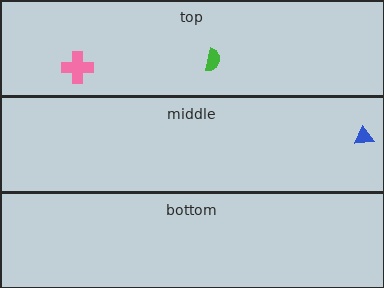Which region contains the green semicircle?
The top region.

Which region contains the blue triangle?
The middle region.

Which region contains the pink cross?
The top region.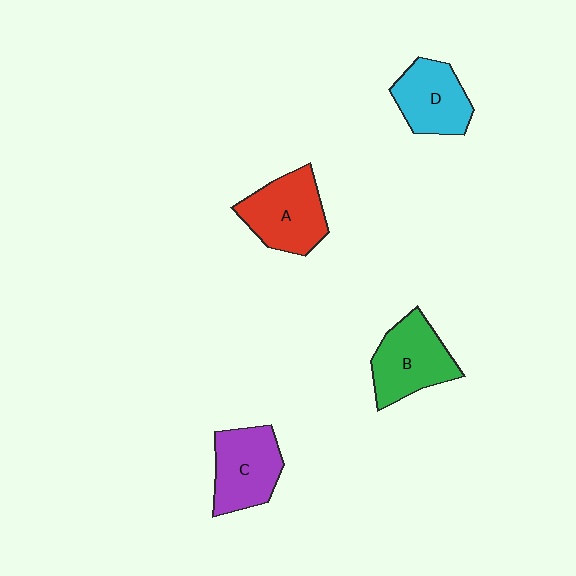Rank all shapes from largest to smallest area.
From largest to smallest: A (red), B (green), C (purple), D (cyan).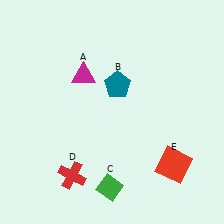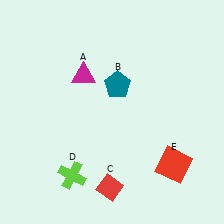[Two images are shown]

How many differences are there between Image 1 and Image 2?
There are 2 differences between the two images.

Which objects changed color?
C changed from green to red. D changed from red to lime.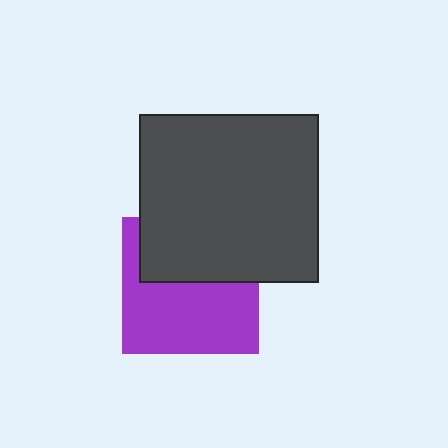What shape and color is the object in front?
The object in front is a dark gray rectangle.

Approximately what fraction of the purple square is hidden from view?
Roughly 42% of the purple square is hidden behind the dark gray rectangle.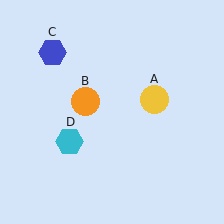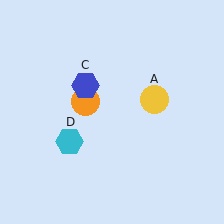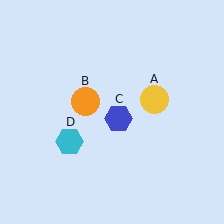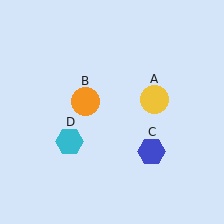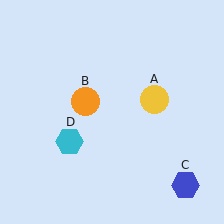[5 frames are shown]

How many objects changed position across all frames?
1 object changed position: blue hexagon (object C).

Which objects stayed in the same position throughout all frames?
Yellow circle (object A) and orange circle (object B) and cyan hexagon (object D) remained stationary.